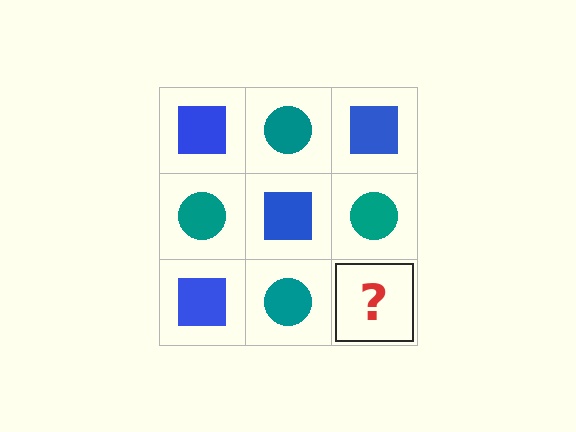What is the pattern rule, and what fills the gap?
The rule is that it alternates blue square and teal circle in a checkerboard pattern. The gap should be filled with a blue square.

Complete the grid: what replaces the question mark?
The question mark should be replaced with a blue square.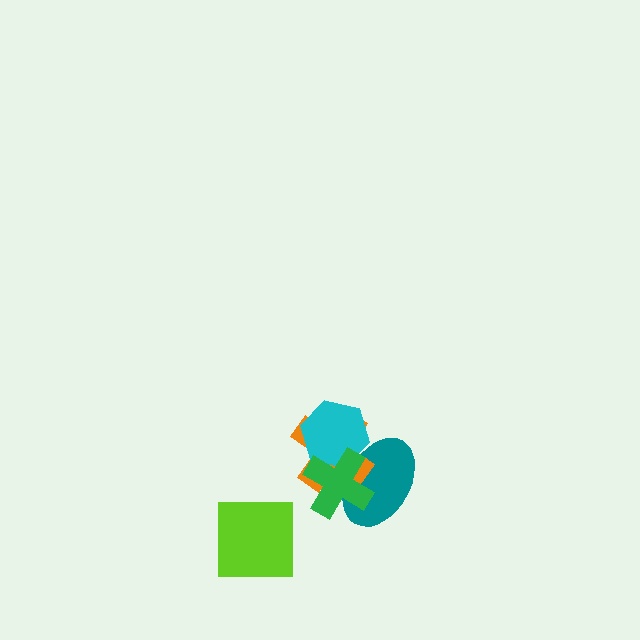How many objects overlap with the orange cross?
3 objects overlap with the orange cross.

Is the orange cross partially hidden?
Yes, it is partially covered by another shape.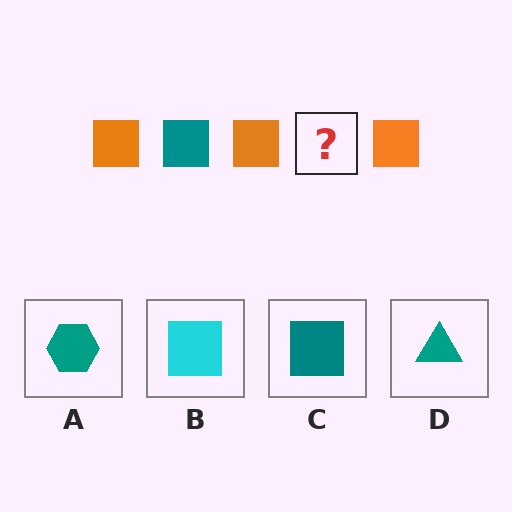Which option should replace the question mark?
Option C.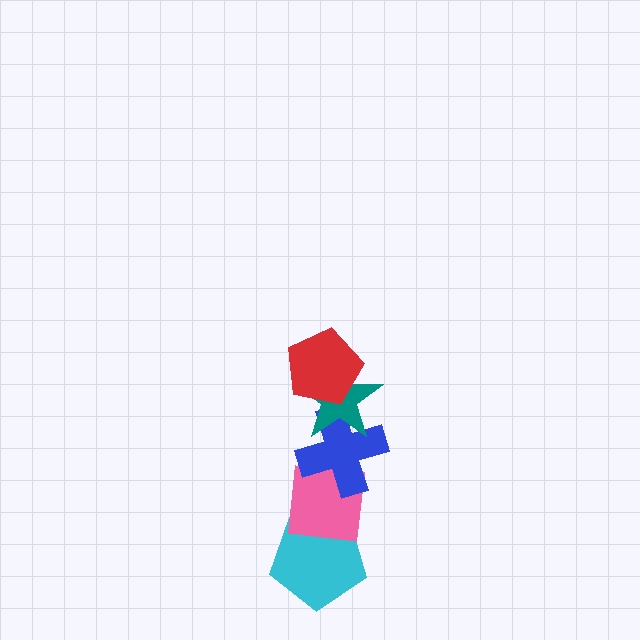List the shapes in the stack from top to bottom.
From top to bottom: the red pentagon, the teal star, the blue cross, the pink square, the cyan pentagon.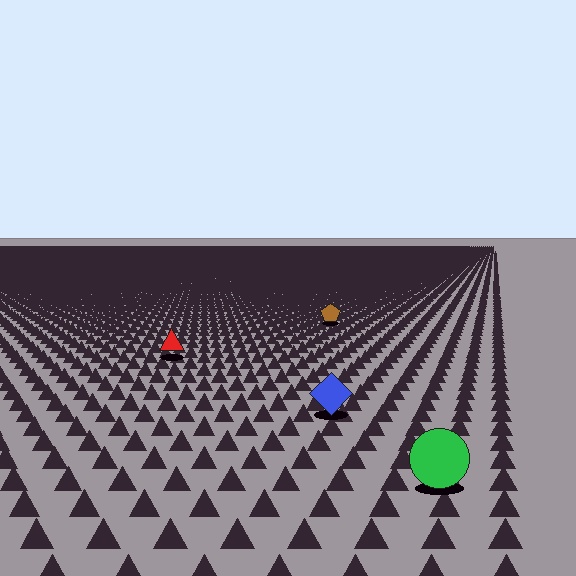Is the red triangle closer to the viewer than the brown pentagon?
Yes. The red triangle is closer — you can tell from the texture gradient: the ground texture is coarser near it.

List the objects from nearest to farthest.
From nearest to farthest: the green circle, the blue diamond, the red triangle, the brown pentagon.